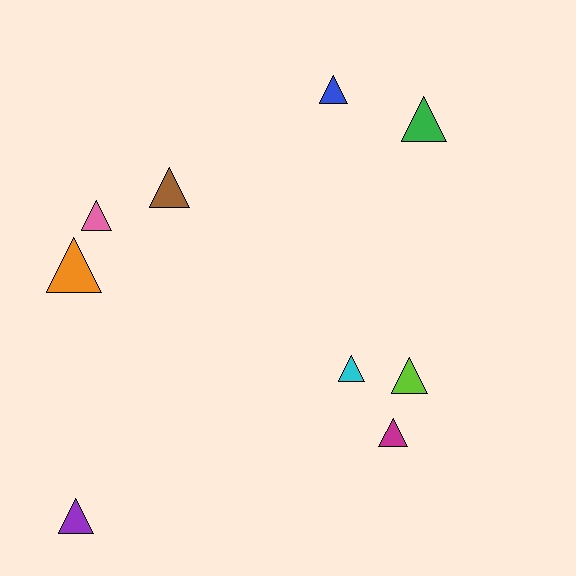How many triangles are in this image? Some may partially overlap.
There are 9 triangles.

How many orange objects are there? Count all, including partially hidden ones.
There is 1 orange object.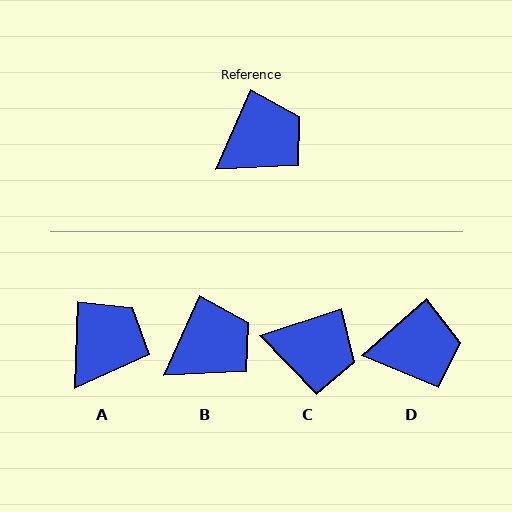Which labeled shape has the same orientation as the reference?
B.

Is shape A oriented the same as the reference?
No, it is off by about 22 degrees.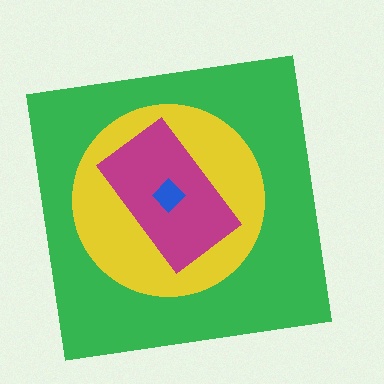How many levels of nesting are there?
4.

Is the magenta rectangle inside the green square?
Yes.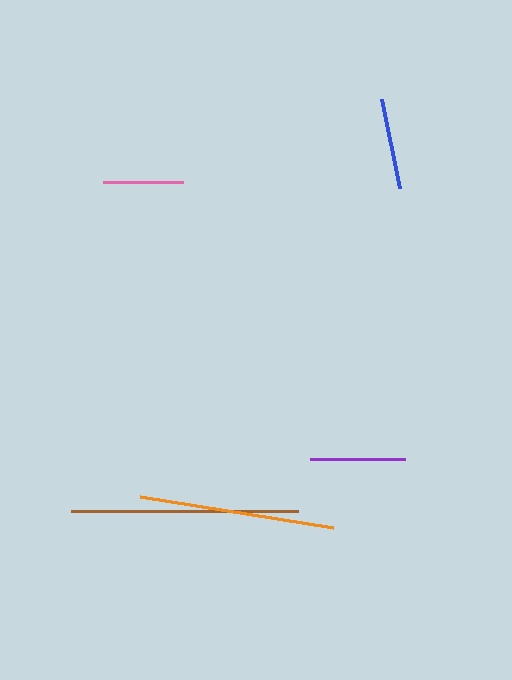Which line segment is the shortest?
The pink line is the shortest at approximately 80 pixels.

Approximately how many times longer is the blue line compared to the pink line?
The blue line is approximately 1.1 times the length of the pink line.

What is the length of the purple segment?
The purple segment is approximately 96 pixels long.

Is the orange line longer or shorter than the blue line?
The orange line is longer than the blue line.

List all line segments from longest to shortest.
From longest to shortest: brown, orange, purple, blue, pink.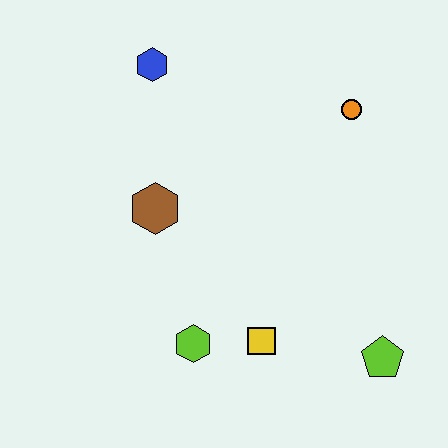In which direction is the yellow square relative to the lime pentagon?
The yellow square is to the left of the lime pentagon.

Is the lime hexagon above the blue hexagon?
No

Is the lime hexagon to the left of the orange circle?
Yes